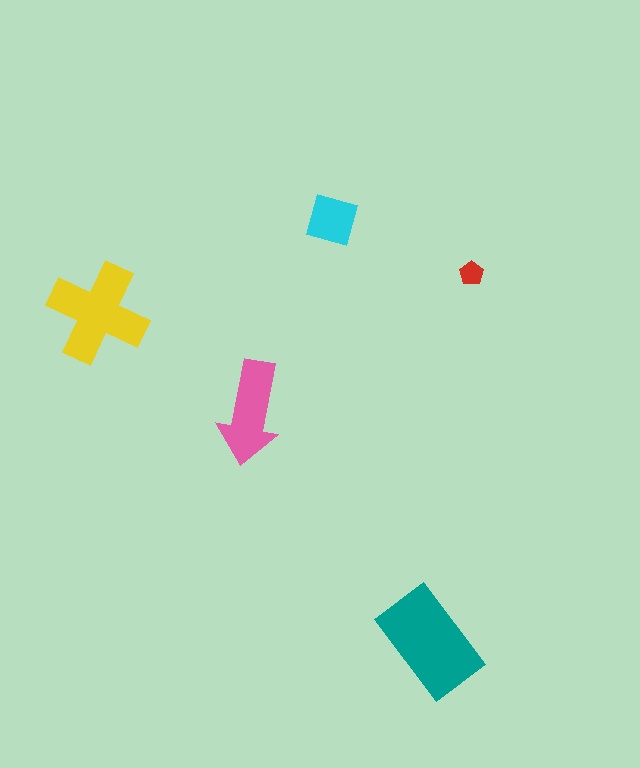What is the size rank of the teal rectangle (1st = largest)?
1st.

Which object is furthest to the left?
The yellow cross is leftmost.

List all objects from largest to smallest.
The teal rectangle, the yellow cross, the pink arrow, the cyan diamond, the red pentagon.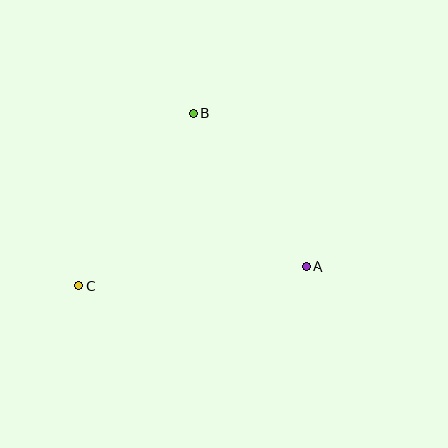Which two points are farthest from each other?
Points A and C are farthest from each other.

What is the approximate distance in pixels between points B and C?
The distance between B and C is approximately 207 pixels.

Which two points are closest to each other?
Points A and B are closest to each other.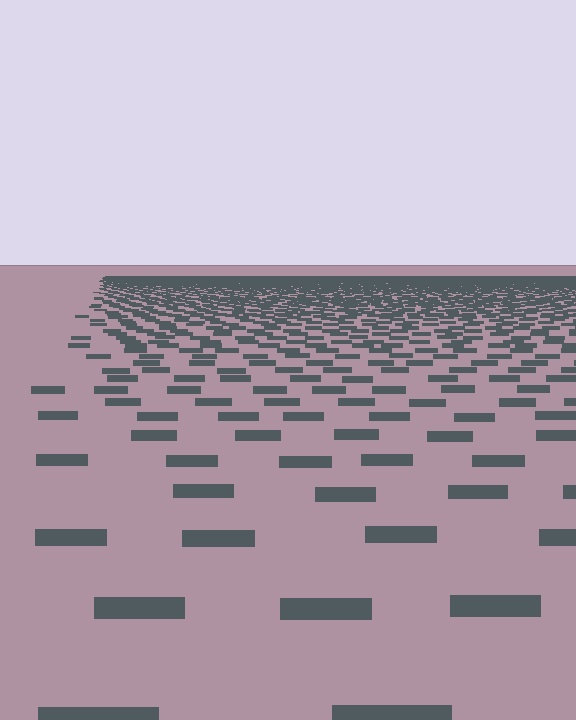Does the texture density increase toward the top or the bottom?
Density increases toward the top.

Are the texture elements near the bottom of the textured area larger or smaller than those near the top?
Larger. Near the bottom, elements are closer to the viewer and appear at a bigger on-screen size.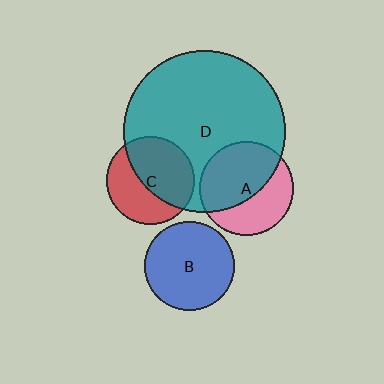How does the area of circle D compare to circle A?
Approximately 3.0 times.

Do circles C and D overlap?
Yes.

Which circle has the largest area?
Circle D (teal).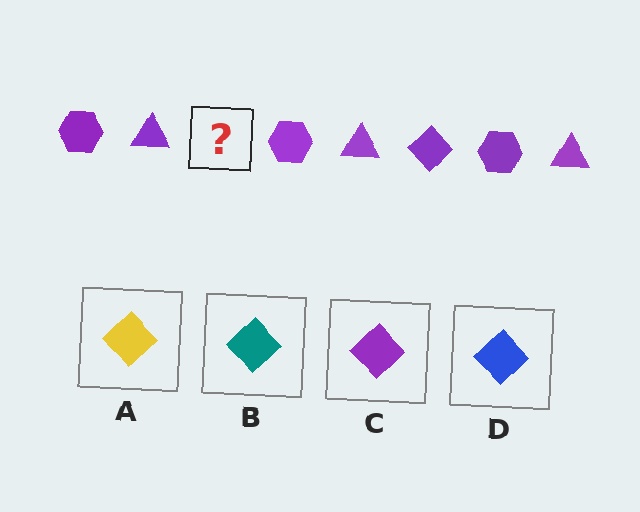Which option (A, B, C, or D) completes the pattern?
C.